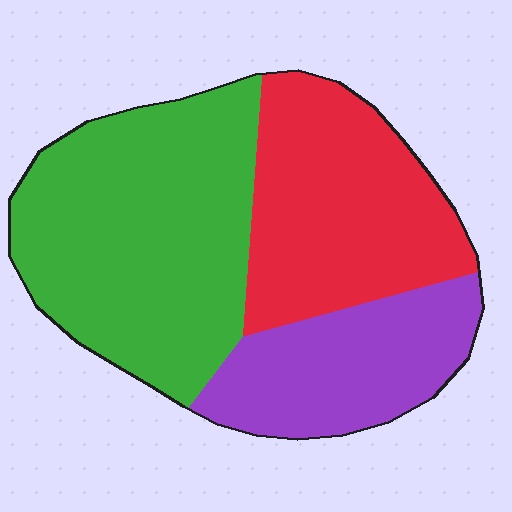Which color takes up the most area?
Green, at roughly 45%.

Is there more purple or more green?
Green.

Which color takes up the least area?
Purple, at roughly 25%.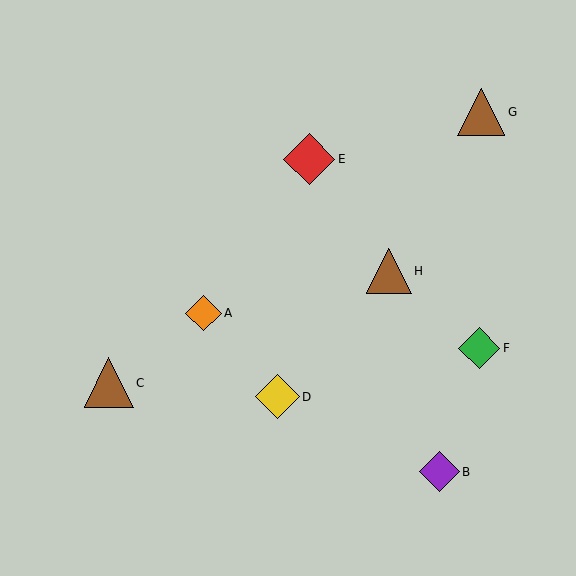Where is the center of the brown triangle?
The center of the brown triangle is at (481, 112).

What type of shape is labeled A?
Shape A is an orange diamond.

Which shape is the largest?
The red diamond (labeled E) is the largest.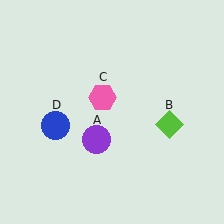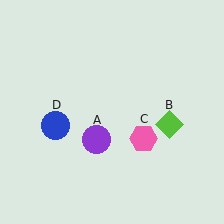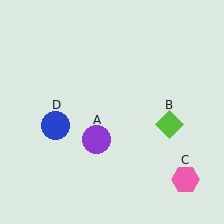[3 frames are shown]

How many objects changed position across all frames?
1 object changed position: pink hexagon (object C).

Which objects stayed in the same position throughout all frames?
Purple circle (object A) and lime diamond (object B) and blue circle (object D) remained stationary.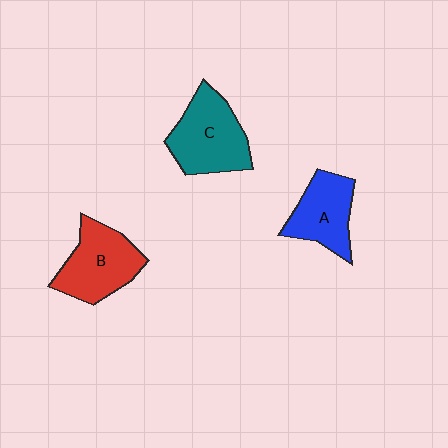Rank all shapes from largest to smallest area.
From largest to smallest: C (teal), B (red), A (blue).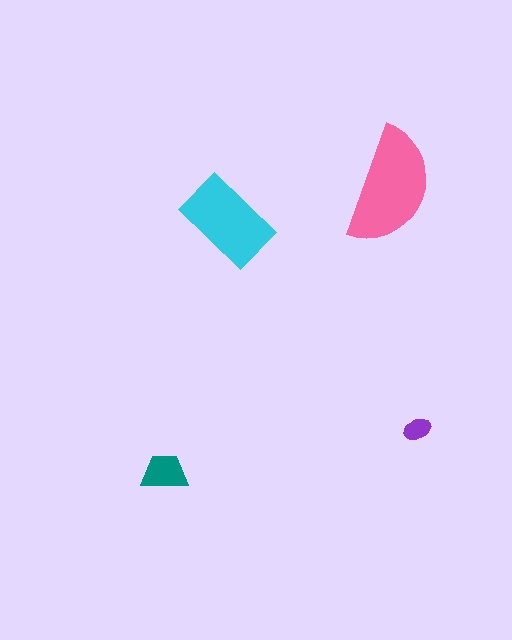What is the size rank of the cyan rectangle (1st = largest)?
2nd.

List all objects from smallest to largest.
The purple ellipse, the teal trapezoid, the cyan rectangle, the pink semicircle.